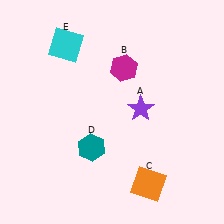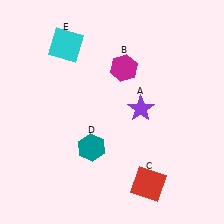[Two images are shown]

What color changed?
The square (C) changed from orange in Image 1 to red in Image 2.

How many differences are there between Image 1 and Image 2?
There is 1 difference between the two images.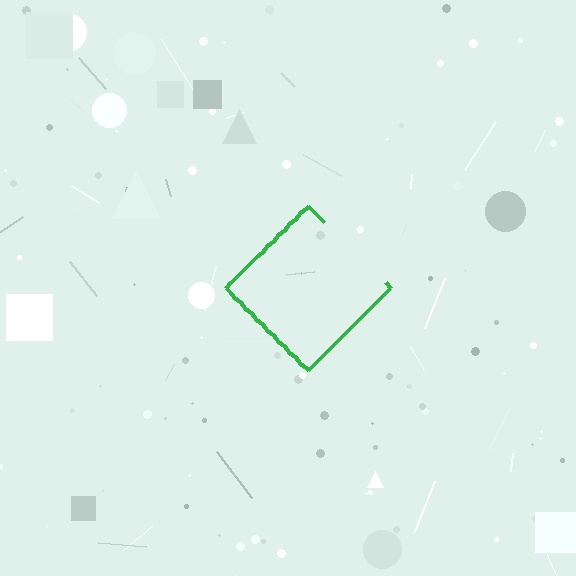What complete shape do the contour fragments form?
The contour fragments form a diamond.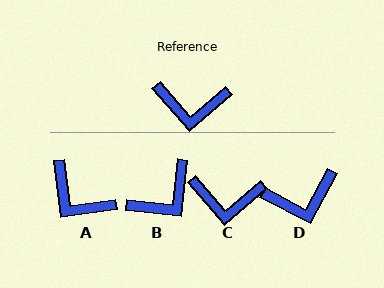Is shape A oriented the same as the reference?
No, it is off by about 34 degrees.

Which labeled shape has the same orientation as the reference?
C.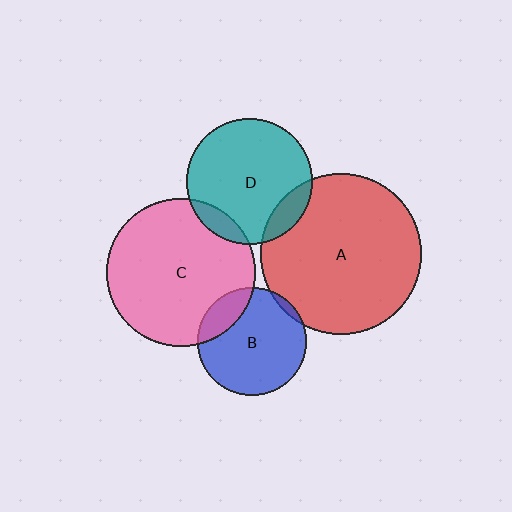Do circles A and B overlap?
Yes.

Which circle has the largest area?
Circle A (red).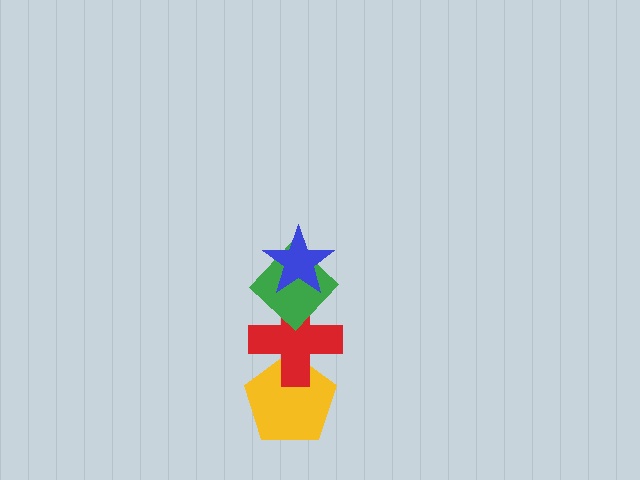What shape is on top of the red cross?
The green diamond is on top of the red cross.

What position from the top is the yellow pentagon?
The yellow pentagon is 4th from the top.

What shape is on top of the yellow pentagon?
The red cross is on top of the yellow pentagon.